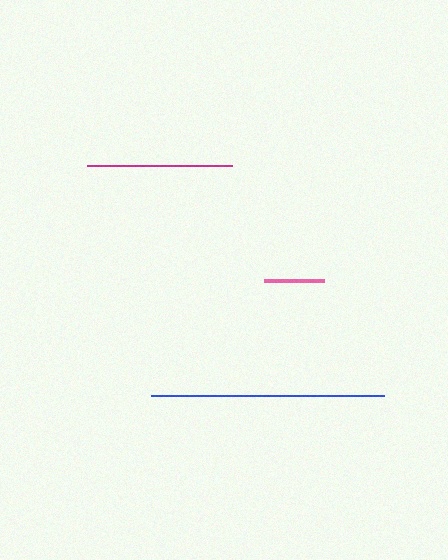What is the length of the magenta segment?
The magenta segment is approximately 145 pixels long.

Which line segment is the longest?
The blue line is the longest at approximately 234 pixels.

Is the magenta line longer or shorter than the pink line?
The magenta line is longer than the pink line.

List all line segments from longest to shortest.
From longest to shortest: blue, magenta, pink.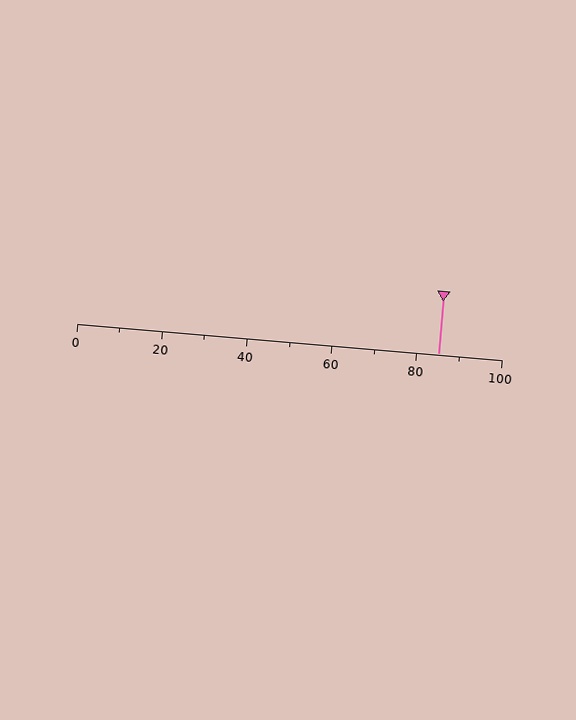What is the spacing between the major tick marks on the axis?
The major ticks are spaced 20 apart.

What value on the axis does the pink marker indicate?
The marker indicates approximately 85.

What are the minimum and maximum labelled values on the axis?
The axis runs from 0 to 100.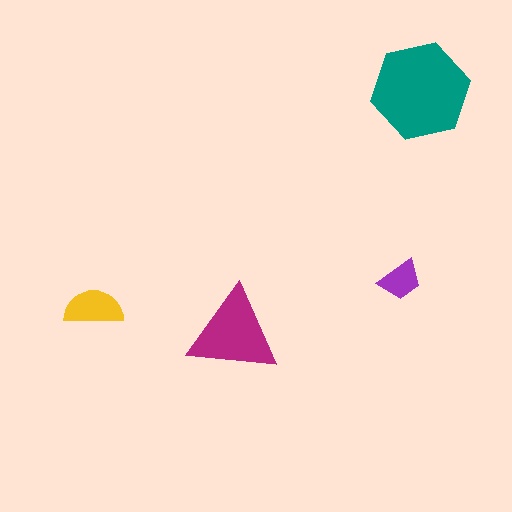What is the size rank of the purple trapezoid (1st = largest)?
4th.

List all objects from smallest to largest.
The purple trapezoid, the yellow semicircle, the magenta triangle, the teal hexagon.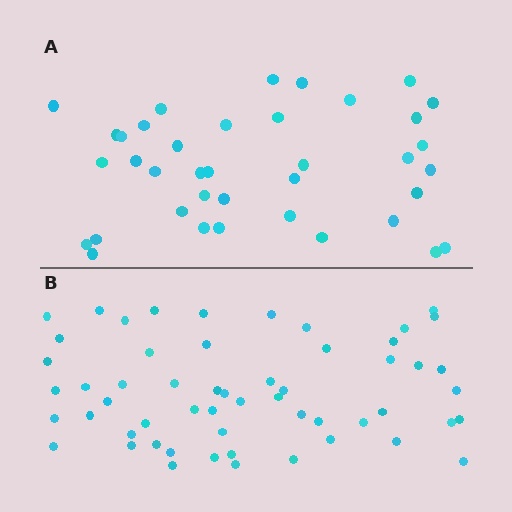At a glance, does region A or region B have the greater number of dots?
Region B (the bottom region) has more dots.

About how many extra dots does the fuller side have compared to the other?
Region B has approximately 20 more dots than region A.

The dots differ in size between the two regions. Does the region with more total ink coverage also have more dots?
No. Region A has more total ink coverage because its dots are larger, but region B actually contains more individual dots. Total area can be misleading — the number of items is what matters here.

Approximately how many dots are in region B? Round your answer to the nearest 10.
About 60 dots. (The exact count is 56, which rounds to 60.)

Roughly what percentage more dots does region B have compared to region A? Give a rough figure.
About 45% more.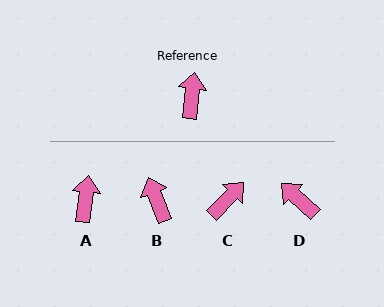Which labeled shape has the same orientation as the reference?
A.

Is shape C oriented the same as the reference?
No, it is off by about 38 degrees.